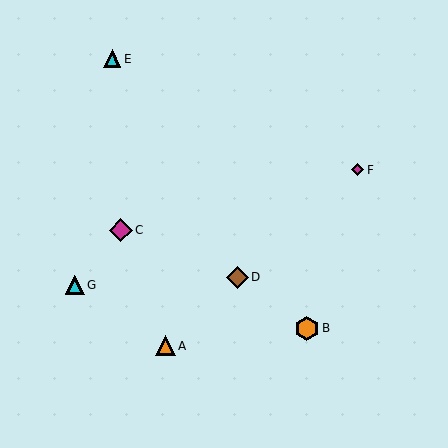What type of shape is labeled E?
Shape E is a cyan triangle.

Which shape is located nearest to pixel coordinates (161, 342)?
The orange triangle (labeled A) at (165, 346) is nearest to that location.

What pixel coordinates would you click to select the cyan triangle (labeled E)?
Click at (112, 59) to select the cyan triangle E.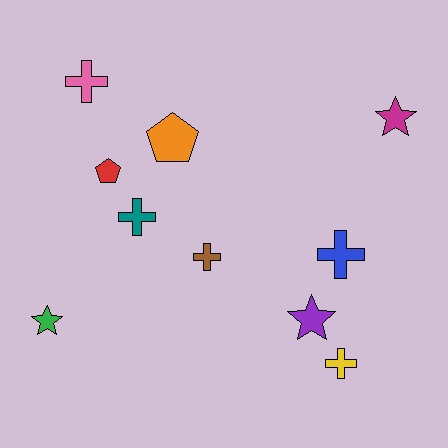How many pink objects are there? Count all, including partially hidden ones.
There is 1 pink object.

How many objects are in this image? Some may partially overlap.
There are 10 objects.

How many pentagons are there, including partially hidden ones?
There are 2 pentagons.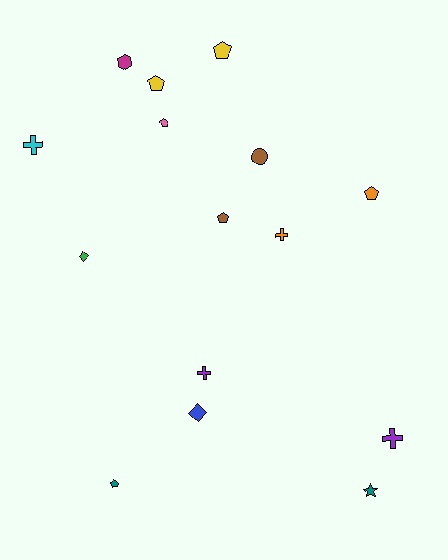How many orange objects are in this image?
There are 2 orange objects.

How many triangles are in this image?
There are no triangles.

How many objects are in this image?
There are 15 objects.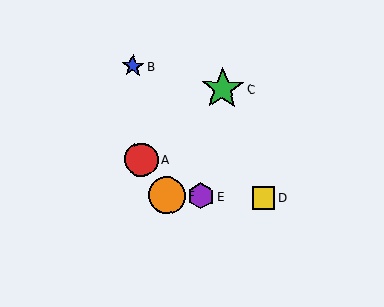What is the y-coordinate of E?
Object E is at y≈196.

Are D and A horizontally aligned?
No, D is at y≈198 and A is at y≈160.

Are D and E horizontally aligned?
Yes, both are at y≈198.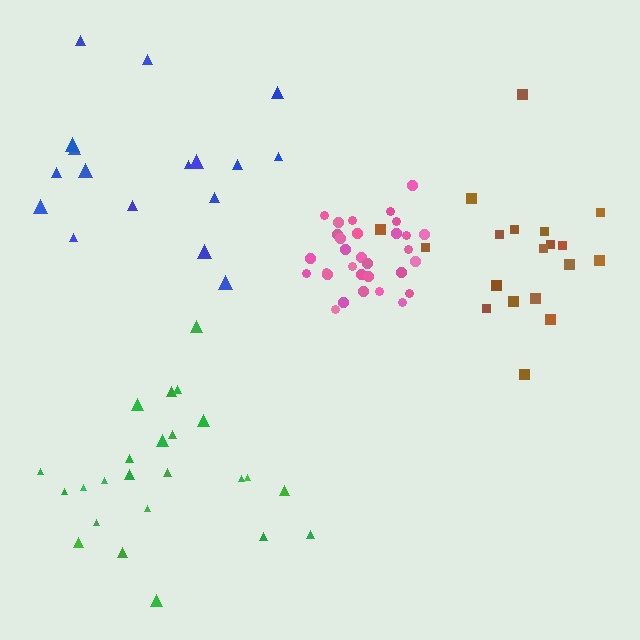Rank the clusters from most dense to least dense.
pink, brown, green, blue.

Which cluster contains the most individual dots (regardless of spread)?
Pink (31).